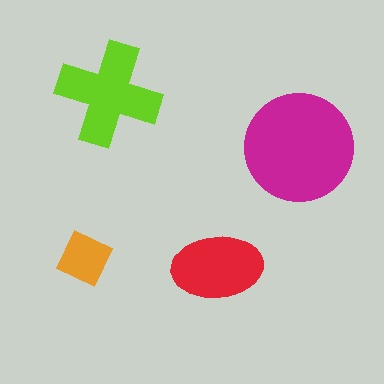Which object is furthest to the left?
The orange square is leftmost.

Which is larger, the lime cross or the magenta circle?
The magenta circle.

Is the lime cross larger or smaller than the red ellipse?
Larger.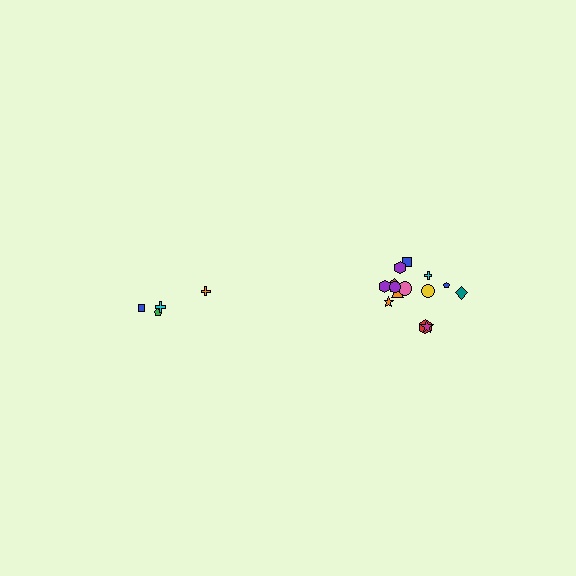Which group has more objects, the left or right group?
The right group.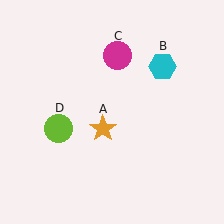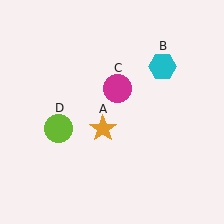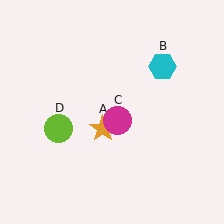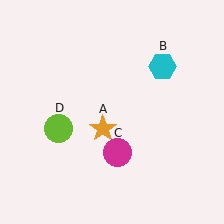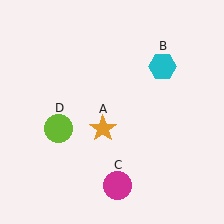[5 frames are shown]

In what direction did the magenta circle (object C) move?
The magenta circle (object C) moved down.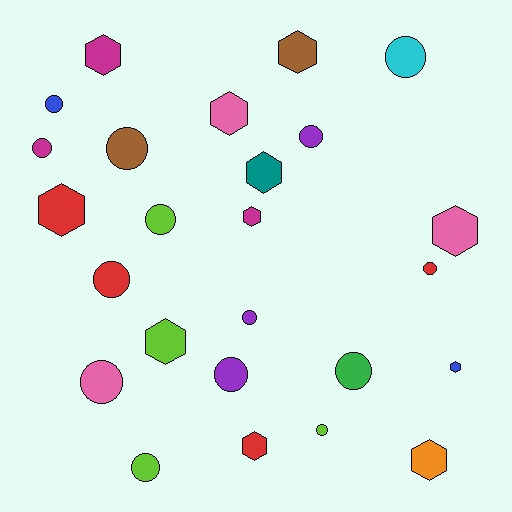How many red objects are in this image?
There are 4 red objects.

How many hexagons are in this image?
There are 11 hexagons.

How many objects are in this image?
There are 25 objects.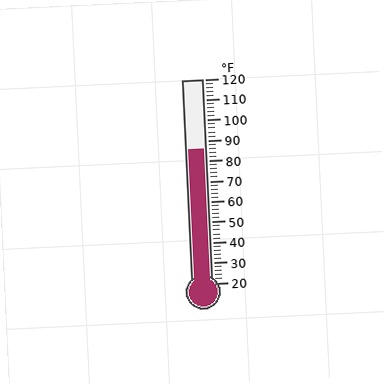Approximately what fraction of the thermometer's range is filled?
The thermometer is filled to approximately 65% of its range.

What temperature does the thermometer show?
The thermometer shows approximately 86°F.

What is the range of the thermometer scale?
The thermometer scale ranges from 20°F to 120°F.